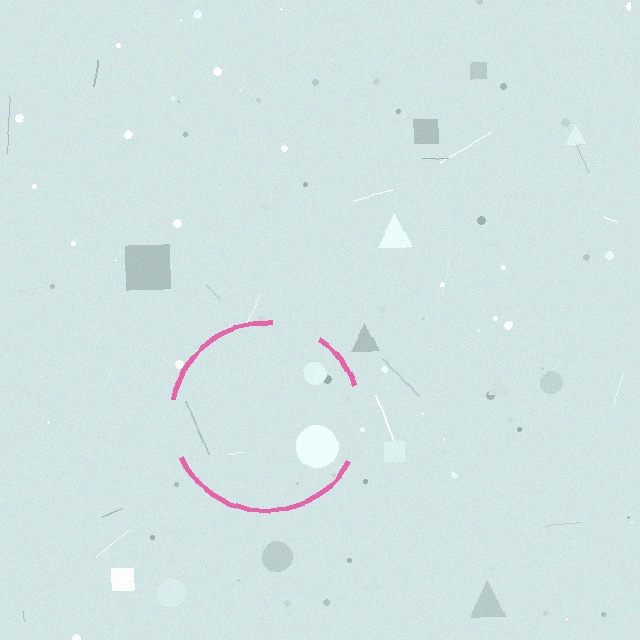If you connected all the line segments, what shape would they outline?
They would outline a circle.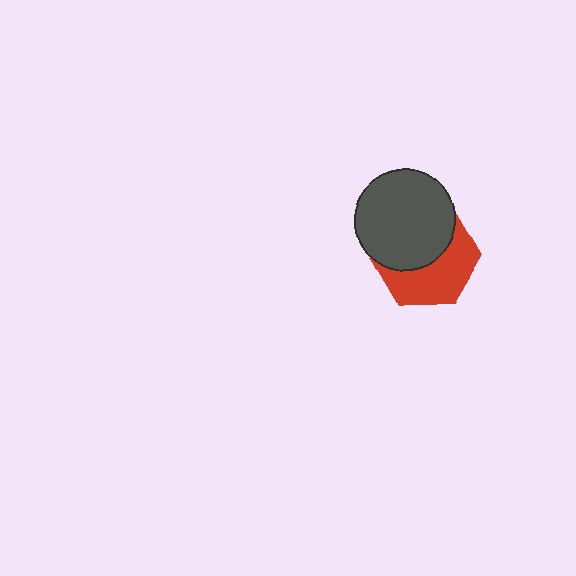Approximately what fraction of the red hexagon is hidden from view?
Roughly 50% of the red hexagon is hidden behind the dark gray circle.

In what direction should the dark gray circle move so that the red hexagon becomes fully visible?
The dark gray circle should move up. That is the shortest direction to clear the overlap and leave the red hexagon fully visible.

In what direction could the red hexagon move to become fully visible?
The red hexagon could move down. That would shift it out from behind the dark gray circle entirely.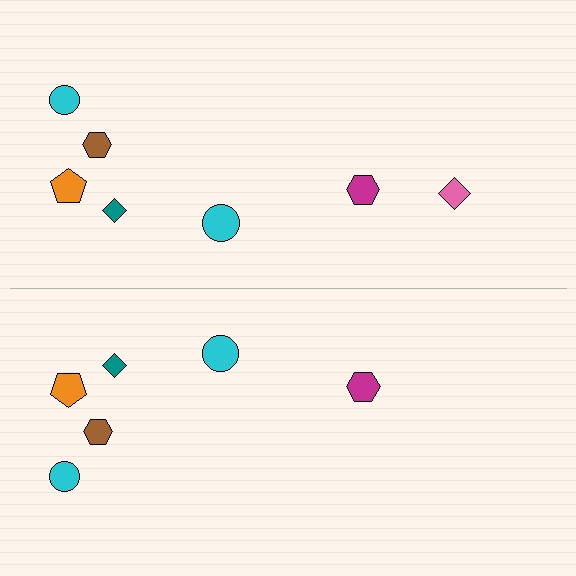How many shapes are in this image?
There are 13 shapes in this image.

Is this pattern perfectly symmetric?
No, the pattern is not perfectly symmetric. A pink diamond is missing from the bottom side.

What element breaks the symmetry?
A pink diamond is missing from the bottom side.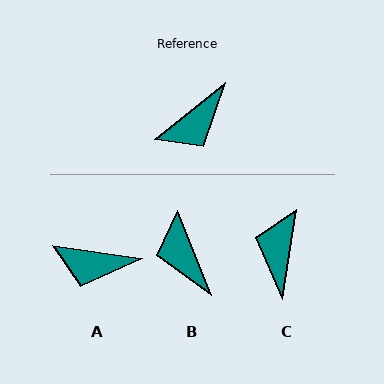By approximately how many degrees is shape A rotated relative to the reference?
Approximately 47 degrees clockwise.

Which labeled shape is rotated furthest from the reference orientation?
C, about 138 degrees away.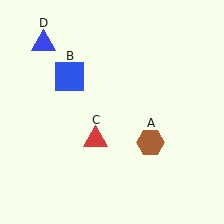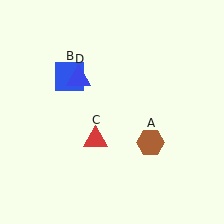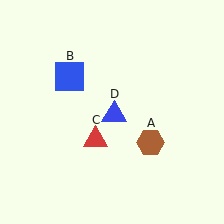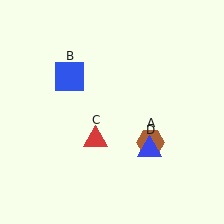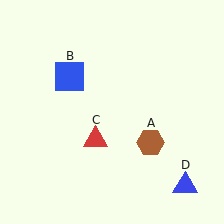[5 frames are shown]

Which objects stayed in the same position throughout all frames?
Brown hexagon (object A) and blue square (object B) and red triangle (object C) remained stationary.